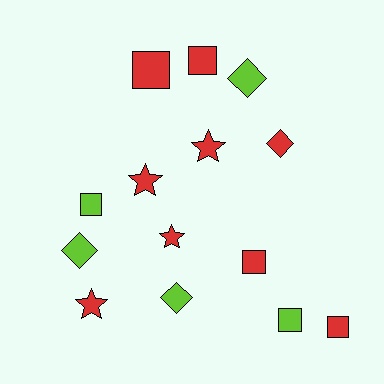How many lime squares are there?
There are 2 lime squares.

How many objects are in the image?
There are 14 objects.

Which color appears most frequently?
Red, with 9 objects.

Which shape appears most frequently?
Square, with 6 objects.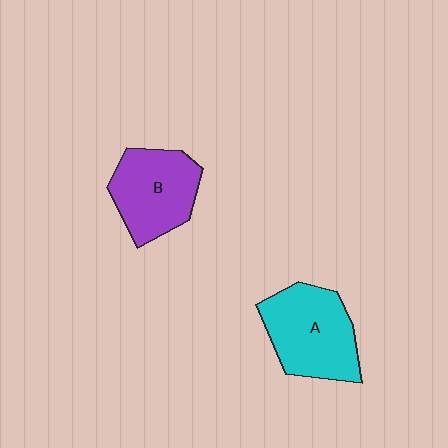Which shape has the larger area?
Shape A (cyan).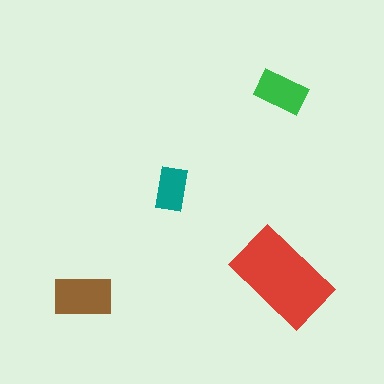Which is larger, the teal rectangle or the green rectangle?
The green one.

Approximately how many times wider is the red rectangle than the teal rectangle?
About 2 times wider.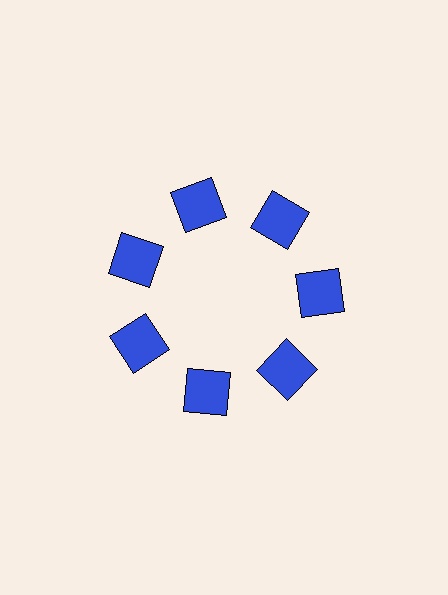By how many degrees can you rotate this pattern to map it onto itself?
The pattern maps onto itself every 51 degrees of rotation.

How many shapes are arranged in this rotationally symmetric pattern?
There are 7 shapes, arranged in 7 groups of 1.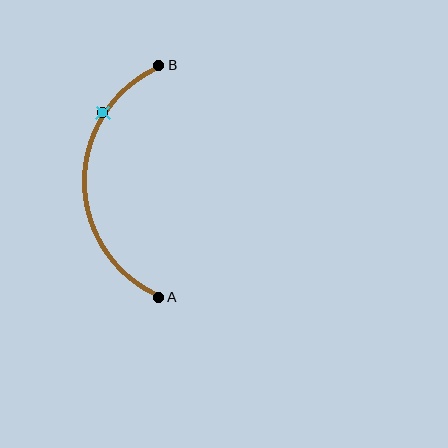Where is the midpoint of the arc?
The arc midpoint is the point on the curve farthest from the straight line joining A and B. It sits to the left of that line.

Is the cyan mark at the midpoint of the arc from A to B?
No. The cyan mark lies on the arc but is closer to endpoint B. The arc midpoint would be at the point on the curve equidistant along the arc from both A and B.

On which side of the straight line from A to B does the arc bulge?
The arc bulges to the left of the straight line connecting A and B.